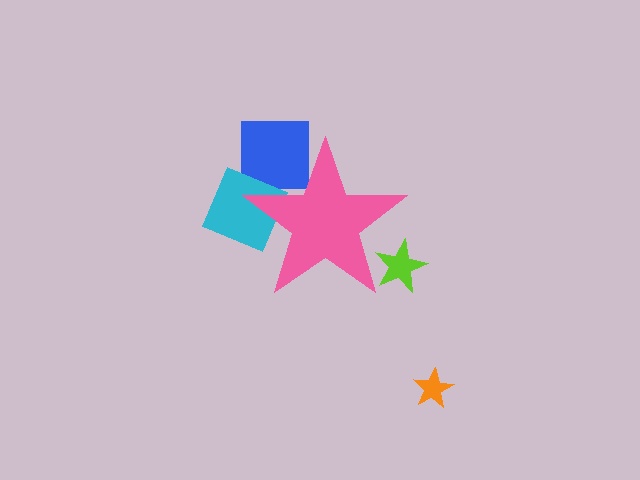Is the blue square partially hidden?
Yes, the blue square is partially hidden behind the pink star.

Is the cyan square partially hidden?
Yes, the cyan square is partially hidden behind the pink star.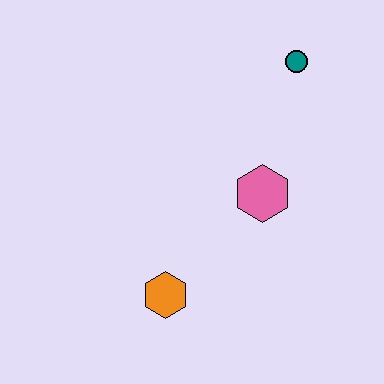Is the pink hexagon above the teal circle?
No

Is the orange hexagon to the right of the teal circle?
No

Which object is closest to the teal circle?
The pink hexagon is closest to the teal circle.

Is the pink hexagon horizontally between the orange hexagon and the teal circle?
Yes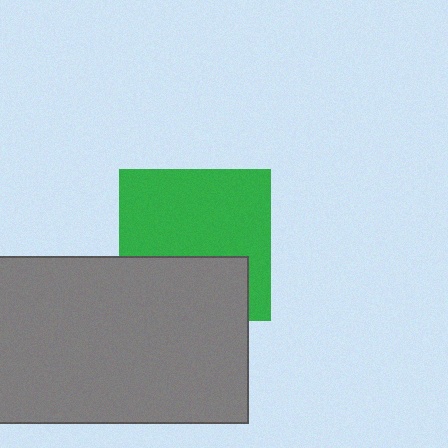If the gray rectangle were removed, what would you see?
You would see the complete green square.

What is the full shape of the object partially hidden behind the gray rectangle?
The partially hidden object is a green square.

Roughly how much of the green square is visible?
About half of it is visible (roughly 63%).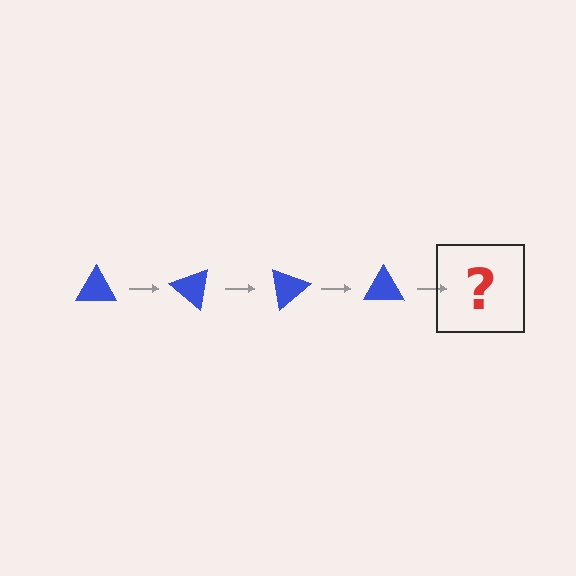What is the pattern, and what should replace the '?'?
The pattern is that the triangle rotates 40 degrees each step. The '?' should be a blue triangle rotated 160 degrees.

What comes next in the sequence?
The next element should be a blue triangle rotated 160 degrees.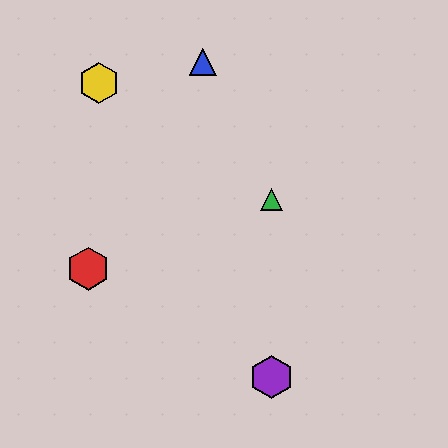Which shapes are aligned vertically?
The green triangle, the purple hexagon are aligned vertically.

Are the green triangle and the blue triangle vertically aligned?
No, the green triangle is at x≈272 and the blue triangle is at x≈203.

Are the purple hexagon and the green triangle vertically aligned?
Yes, both are at x≈272.